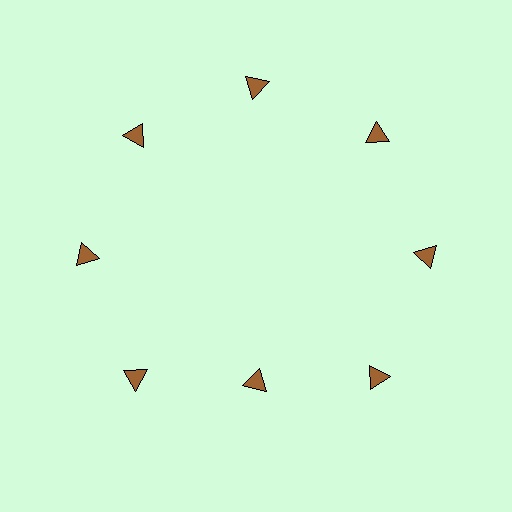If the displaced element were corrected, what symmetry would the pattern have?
It would have 8-fold rotational symmetry — the pattern would map onto itself every 45 degrees.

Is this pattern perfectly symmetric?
No. The 8 brown triangles are arranged in a ring, but one element near the 6 o'clock position is pulled inward toward the center, breaking the 8-fold rotational symmetry.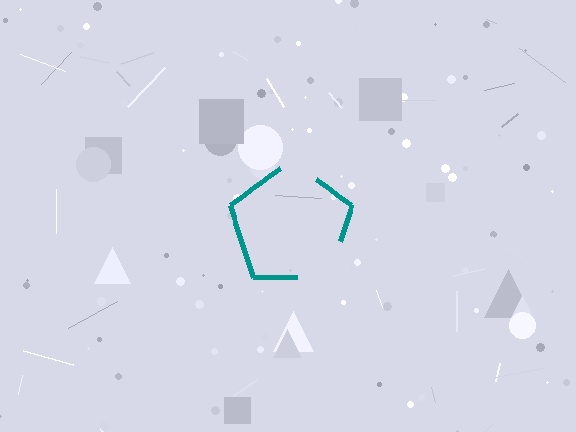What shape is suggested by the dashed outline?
The dashed outline suggests a pentagon.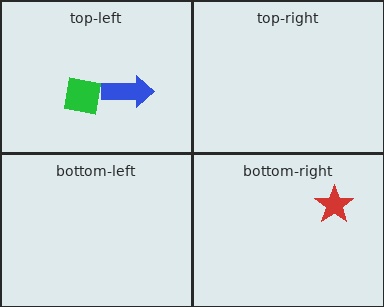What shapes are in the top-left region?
The blue arrow, the green square.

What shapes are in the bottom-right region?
The red star.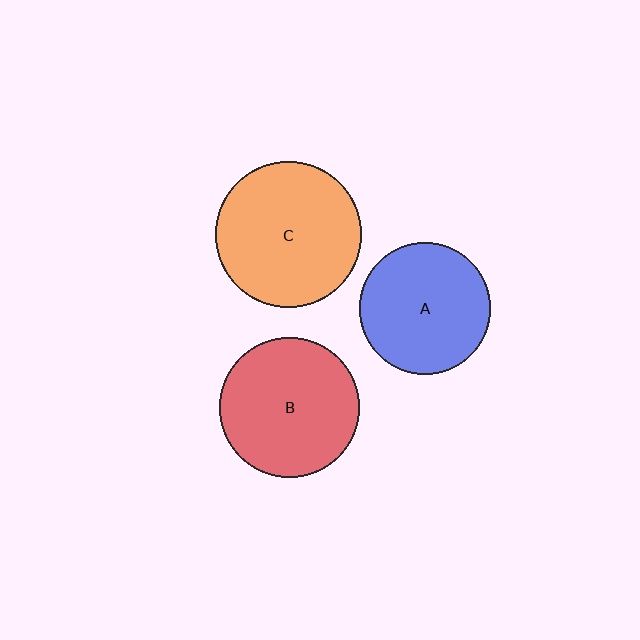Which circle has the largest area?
Circle C (orange).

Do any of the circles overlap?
No, none of the circles overlap.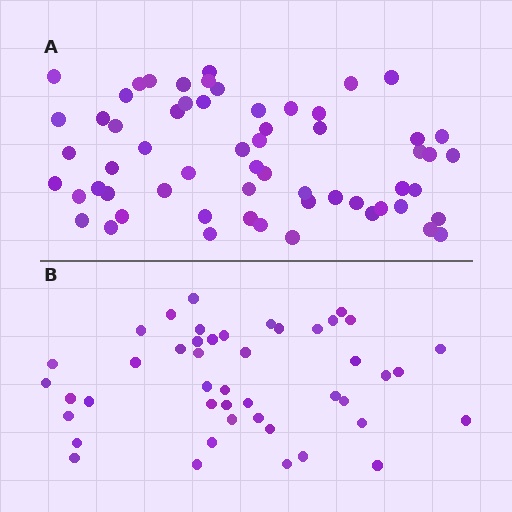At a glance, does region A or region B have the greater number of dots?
Region A (the top region) has more dots.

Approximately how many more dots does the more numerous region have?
Region A has approximately 15 more dots than region B.